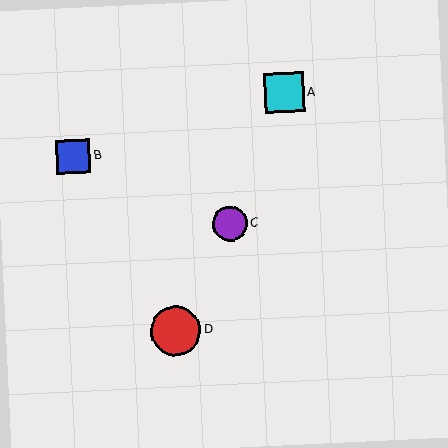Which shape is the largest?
The red circle (labeled D) is the largest.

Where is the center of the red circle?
The center of the red circle is at (175, 331).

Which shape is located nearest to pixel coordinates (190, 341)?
The red circle (labeled D) at (175, 331) is nearest to that location.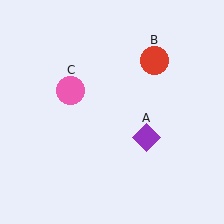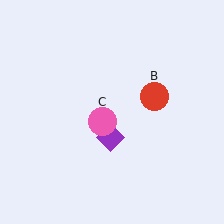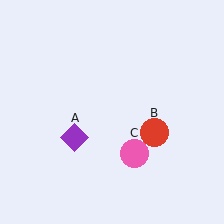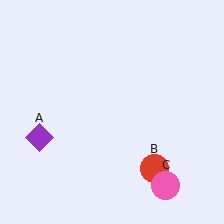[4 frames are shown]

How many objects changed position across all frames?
3 objects changed position: purple diamond (object A), red circle (object B), pink circle (object C).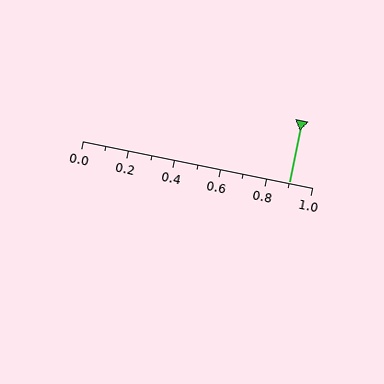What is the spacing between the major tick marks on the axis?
The major ticks are spaced 0.2 apart.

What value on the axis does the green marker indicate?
The marker indicates approximately 0.9.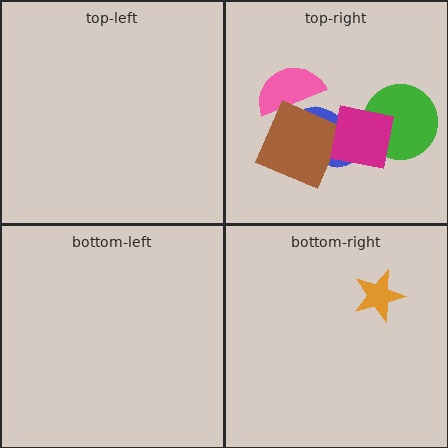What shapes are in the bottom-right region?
The orange star.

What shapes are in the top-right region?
The green circle, the blue ellipse, the pink semicircle, the brown square, the magenta square.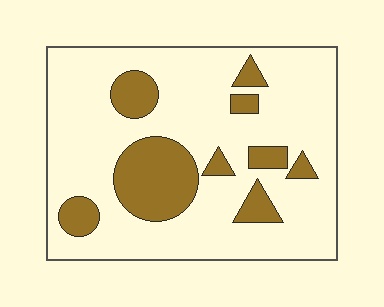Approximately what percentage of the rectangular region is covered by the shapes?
Approximately 20%.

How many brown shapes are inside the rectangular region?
9.